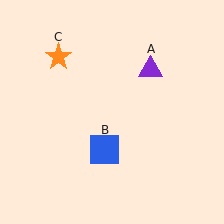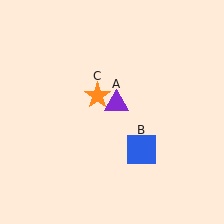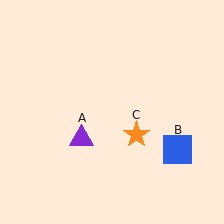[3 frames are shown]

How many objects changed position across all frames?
3 objects changed position: purple triangle (object A), blue square (object B), orange star (object C).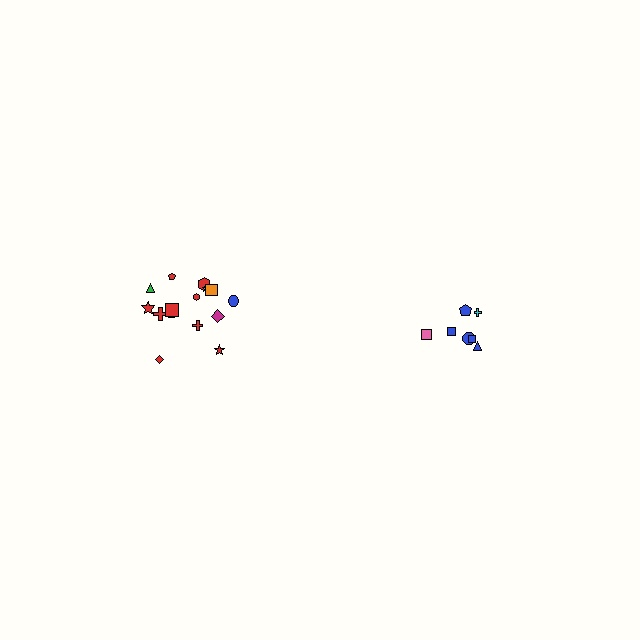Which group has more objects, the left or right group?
The left group.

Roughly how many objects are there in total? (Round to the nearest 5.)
Roughly 20 objects in total.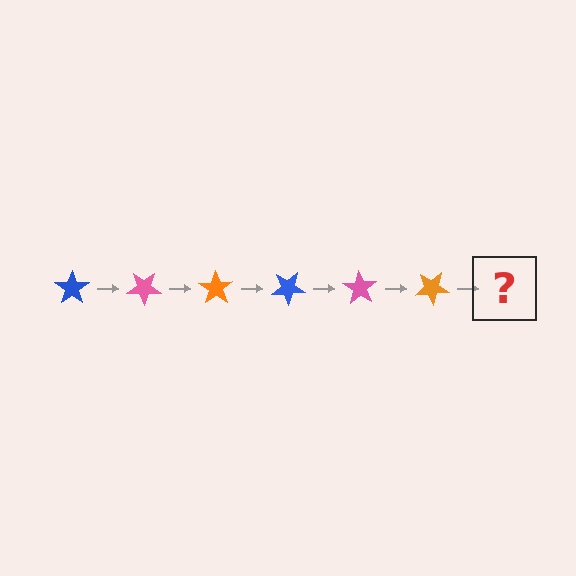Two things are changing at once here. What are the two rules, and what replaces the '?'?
The two rules are that it rotates 35 degrees each step and the color cycles through blue, pink, and orange. The '?' should be a blue star, rotated 210 degrees from the start.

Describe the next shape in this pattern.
It should be a blue star, rotated 210 degrees from the start.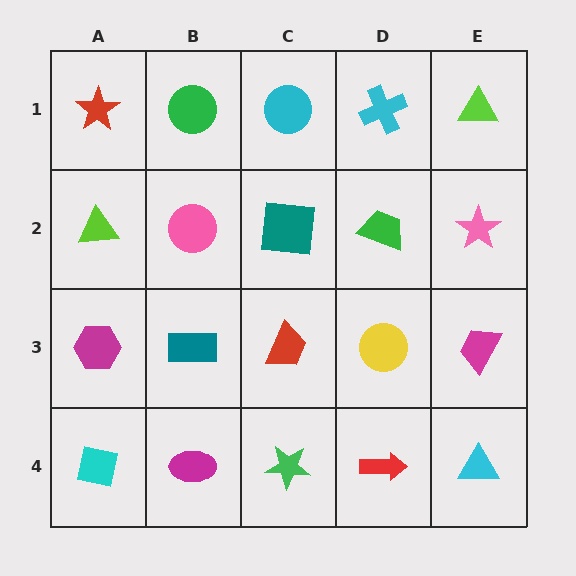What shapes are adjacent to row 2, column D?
A cyan cross (row 1, column D), a yellow circle (row 3, column D), a teal square (row 2, column C), a pink star (row 2, column E).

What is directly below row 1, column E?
A pink star.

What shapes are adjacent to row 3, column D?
A green trapezoid (row 2, column D), a red arrow (row 4, column D), a red trapezoid (row 3, column C), a magenta trapezoid (row 3, column E).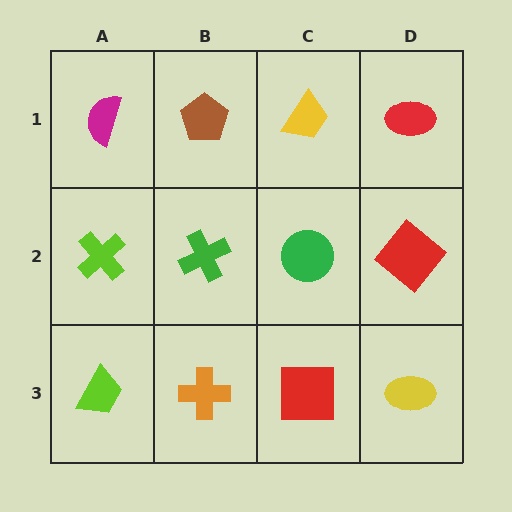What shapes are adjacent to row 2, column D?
A red ellipse (row 1, column D), a yellow ellipse (row 3, column D), a green circle (row 2, column C).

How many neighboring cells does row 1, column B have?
3.